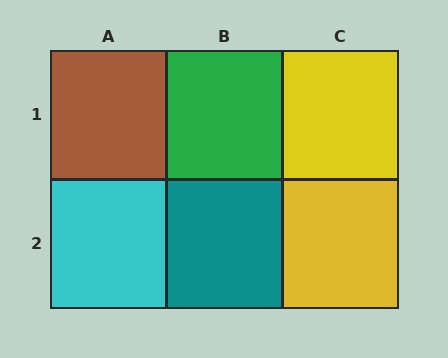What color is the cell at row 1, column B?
Green.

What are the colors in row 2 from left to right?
Cyan, teal, yellow.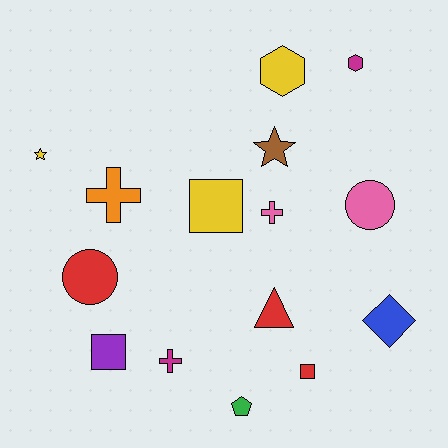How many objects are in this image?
There are 15 objects.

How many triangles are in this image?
There is 1 triangle.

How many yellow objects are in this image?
There are 3 yellow objects.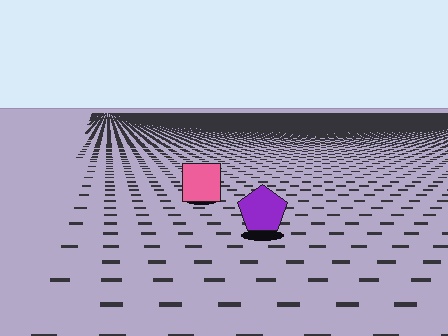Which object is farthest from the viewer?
The pink square is farthest from the viewer. It appears smaller and the ground texture around it is denser.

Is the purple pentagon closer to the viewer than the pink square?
Yes. The purple pentagon is closer — you can tell from the texture gradient: the ground texture is coarser near it.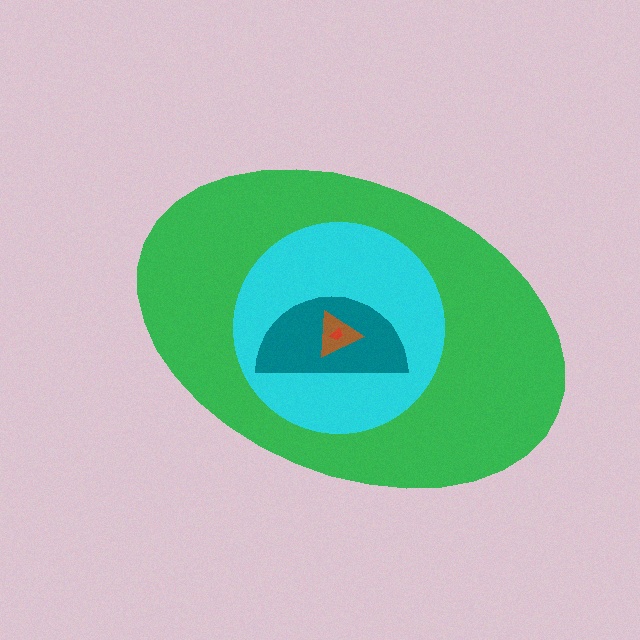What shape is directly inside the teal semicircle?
The brown triangle.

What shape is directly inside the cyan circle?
The teal semicircle.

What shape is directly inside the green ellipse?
The cyan circle.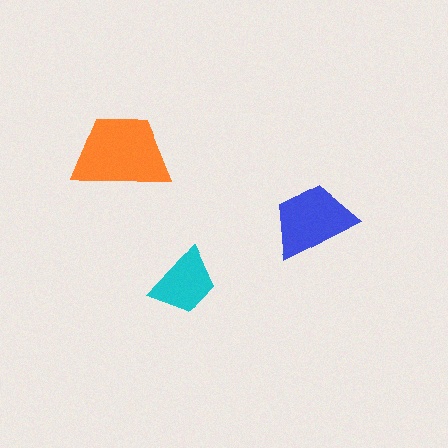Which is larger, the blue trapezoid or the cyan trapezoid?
The blue one.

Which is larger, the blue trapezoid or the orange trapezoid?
The orange one.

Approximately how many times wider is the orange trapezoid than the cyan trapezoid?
About 1.5 times wider.